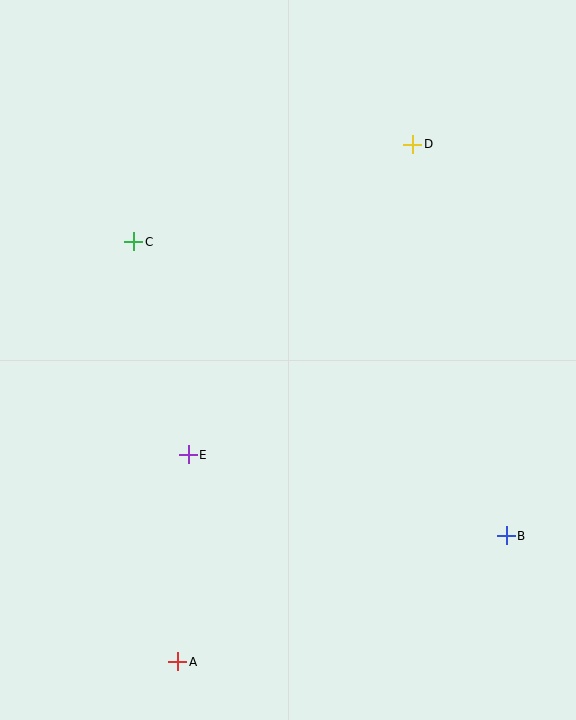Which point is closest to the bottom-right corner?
Point B is closest to the bottom-right corner.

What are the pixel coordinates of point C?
Point C is at (134, 242).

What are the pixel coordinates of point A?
Point A is at (178, 662).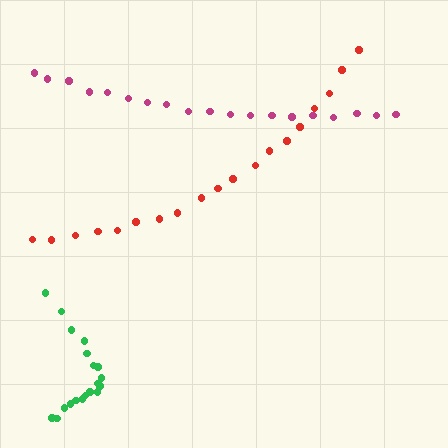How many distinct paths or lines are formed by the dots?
There are 3 distinct paths.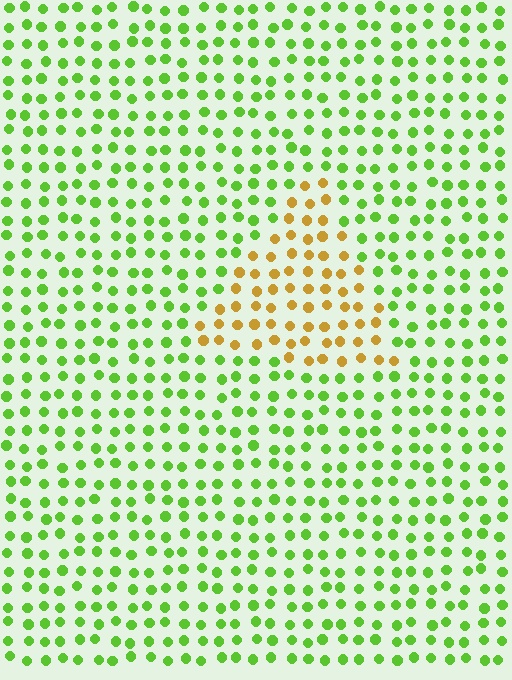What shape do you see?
I see a triangle.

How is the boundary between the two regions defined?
The boundary is defined purely by a slight shift in hue (about 60 degrees). Spacing, size, and orientation are identical on both sides.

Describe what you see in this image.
The image is filled with small lime elements in a uniform arrangement. A triangle-shaped region is visible where the elements are tinted to a slightly different hue, forming a subtle color boundary.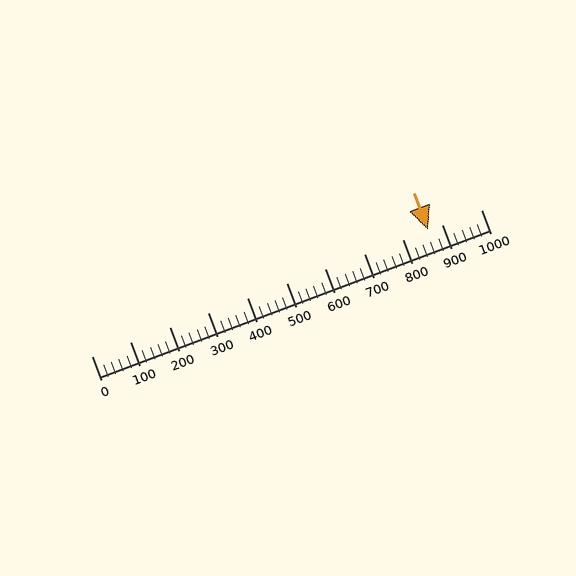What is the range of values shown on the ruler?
The ruler shows values from 0 to 1000.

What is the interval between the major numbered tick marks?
The major tick marks are spaced 100 units apart.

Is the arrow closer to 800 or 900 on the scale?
The arrow is closer to 900.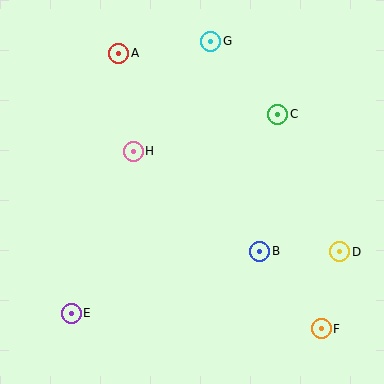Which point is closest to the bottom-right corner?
Point F is closest to the bottom-right corner.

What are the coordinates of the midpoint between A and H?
The midpoint between A and H is at (126, 102).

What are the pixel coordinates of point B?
Point B is at (260, 251).